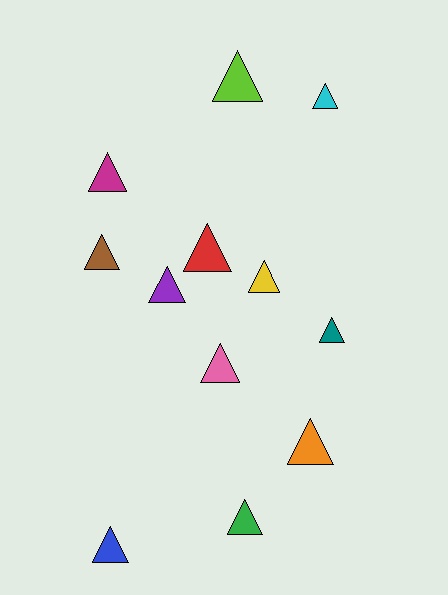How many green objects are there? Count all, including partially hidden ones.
There is 1 green object.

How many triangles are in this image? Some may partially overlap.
There are 12 triangles.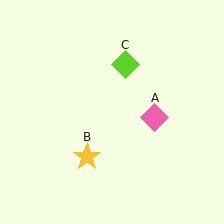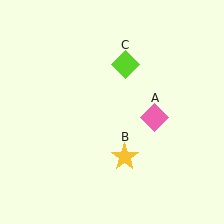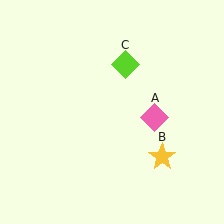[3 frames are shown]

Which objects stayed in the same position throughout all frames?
Pink diamond (object A) and lime diamond (object C) remained stationary.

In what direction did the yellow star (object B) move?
The yellow star (object B) moved right.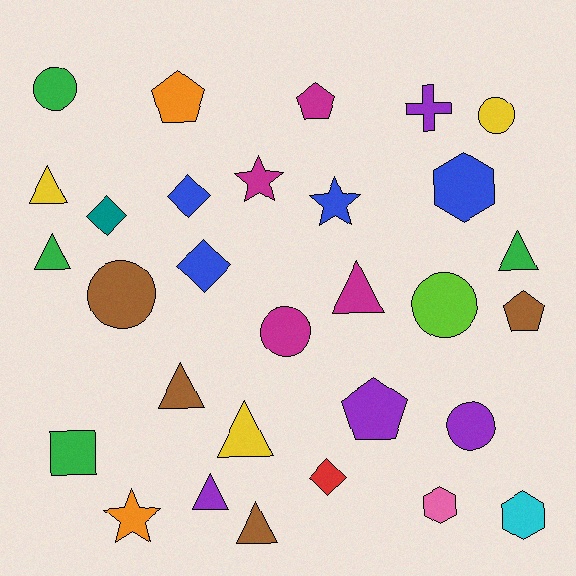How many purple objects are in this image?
There are 4 purple objects.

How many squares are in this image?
There is 1 square.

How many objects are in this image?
There are 30 objects.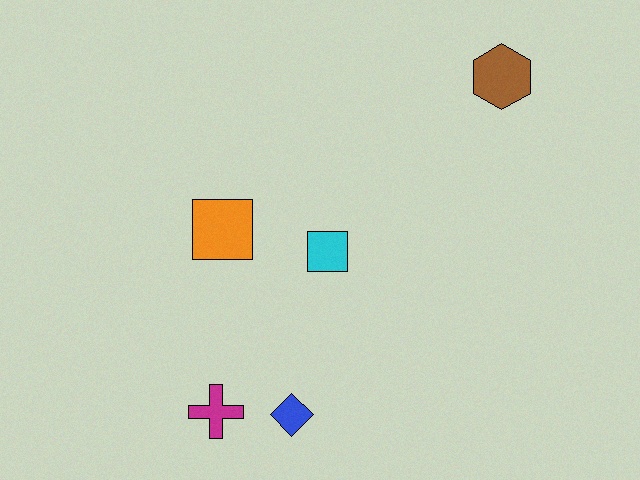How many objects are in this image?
There are 5 objects.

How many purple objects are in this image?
There are no purple objects.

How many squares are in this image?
There are 2 squares.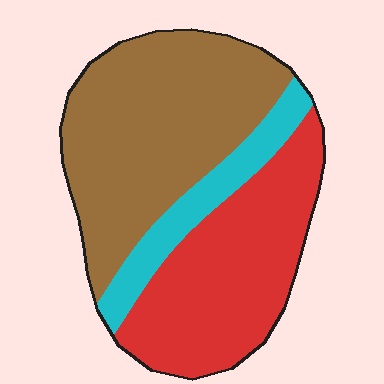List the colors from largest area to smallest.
From largest to smallest: brown, red, cyan.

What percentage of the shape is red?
Red covers roughly 40% of the shape.